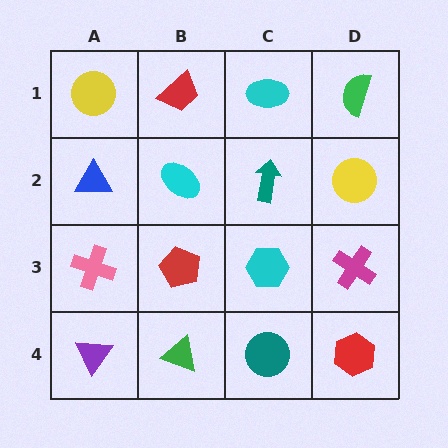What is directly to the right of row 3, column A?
A red pentagon.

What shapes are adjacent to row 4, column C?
A cyan hexagon (row 3, column C), a green triangle (row 4, column B), a red hexagon (row 4, column D).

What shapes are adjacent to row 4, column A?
A pink cross (row 3, column A), a green triangle (row 4, column B).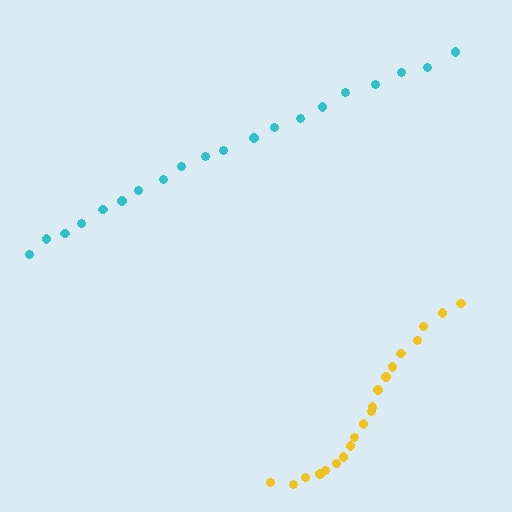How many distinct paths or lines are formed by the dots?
There are 2 distinct paths.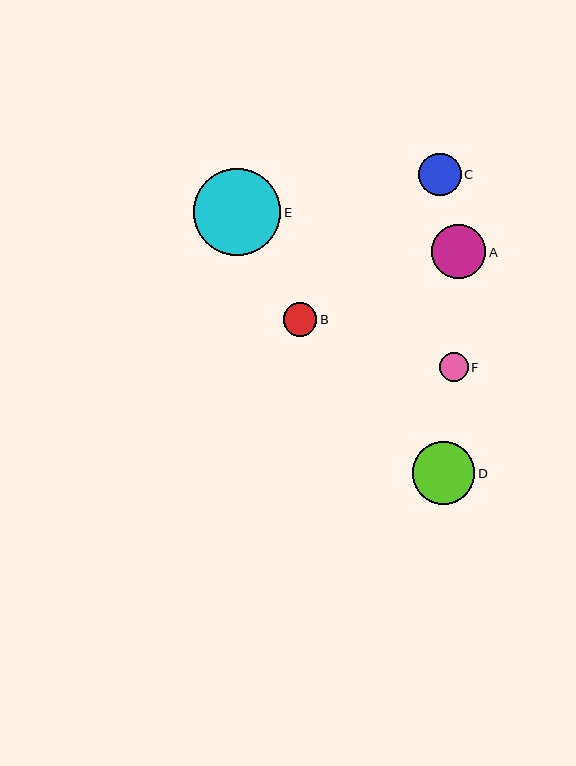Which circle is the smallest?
Circle F is the smallest with a size of approximately 29 pixels.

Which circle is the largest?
Circle E is the largest with a size of approximately 87 pixels.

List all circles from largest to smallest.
From largest to smallest: E, D, A, C, B, F.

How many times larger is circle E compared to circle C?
Circle E is approximately 2.1 times the size of circle C.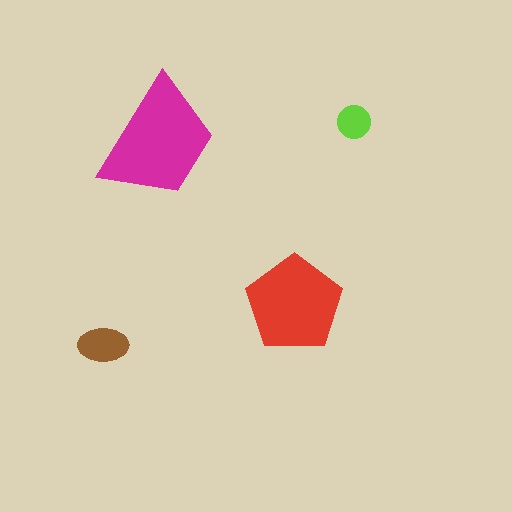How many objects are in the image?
There are 4 objects in the image.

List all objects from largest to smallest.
The magenta trapezoid, the red pentagon, the brown ellipse, the lime circle.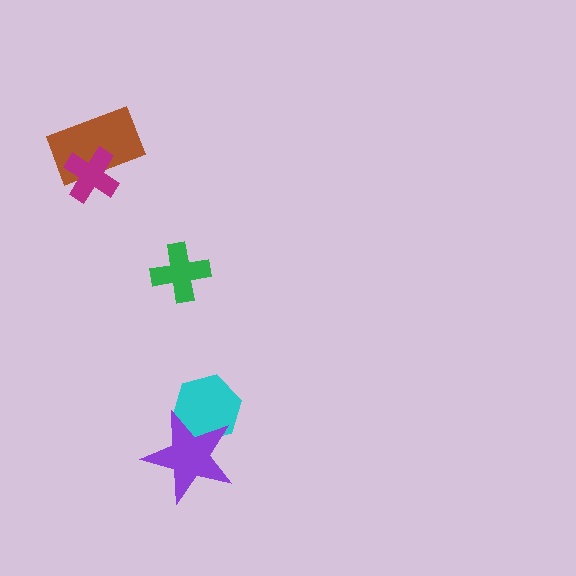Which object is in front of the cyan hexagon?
The purple star is in front of the cyan hexagon.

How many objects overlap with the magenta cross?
1 object overlaps with the magenta cross.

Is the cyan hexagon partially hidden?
Yes, it is partially covered by another shape.